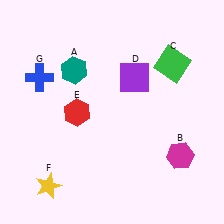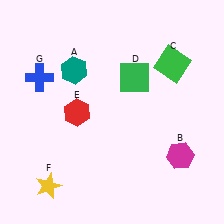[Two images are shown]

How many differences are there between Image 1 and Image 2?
There is 1 difference between the two images.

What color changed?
The square (D) changed from purple in Image 1 to green in Image 2.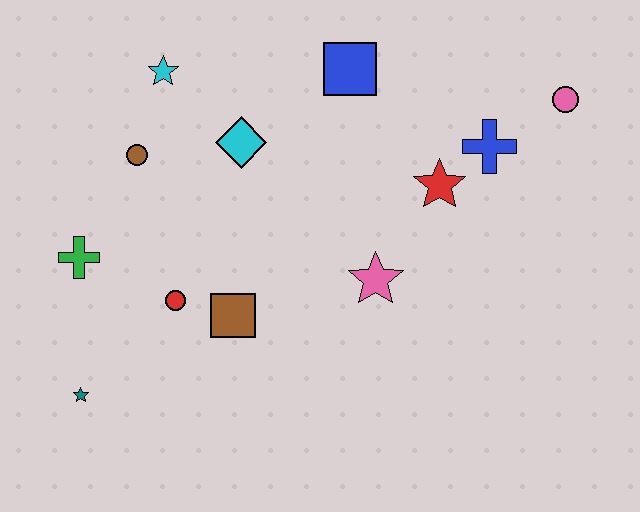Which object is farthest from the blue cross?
The teal star is farthest from the blue cross.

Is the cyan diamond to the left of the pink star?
Yes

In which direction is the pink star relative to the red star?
The pink star is below the red star.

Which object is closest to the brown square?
The red circle is closest to the brown square.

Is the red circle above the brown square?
Yes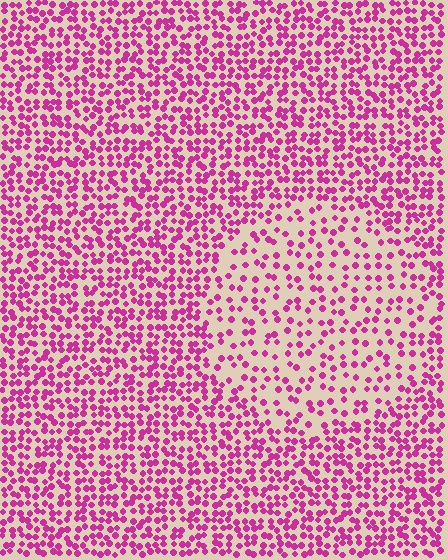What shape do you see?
I see a circle.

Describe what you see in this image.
The image contains small magenta elements arranged at two different densities. A circle-shaped region is visible where the elements are less densely packed than the surrounding area.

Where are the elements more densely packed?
The elements are more densely packed outside the circle boundary.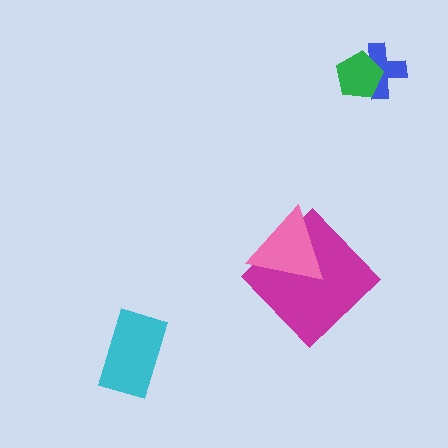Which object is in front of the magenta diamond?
The pink triangle is in front of the magenta diamond.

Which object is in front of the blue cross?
The green pentagon is in front of the blue cross.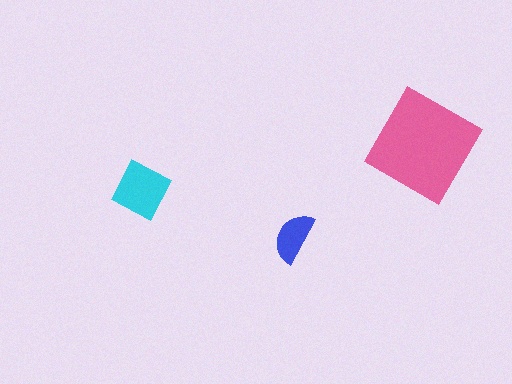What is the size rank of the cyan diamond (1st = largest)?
2nd.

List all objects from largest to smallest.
The pink diamond, the cyan diamond, the blue semicircle.